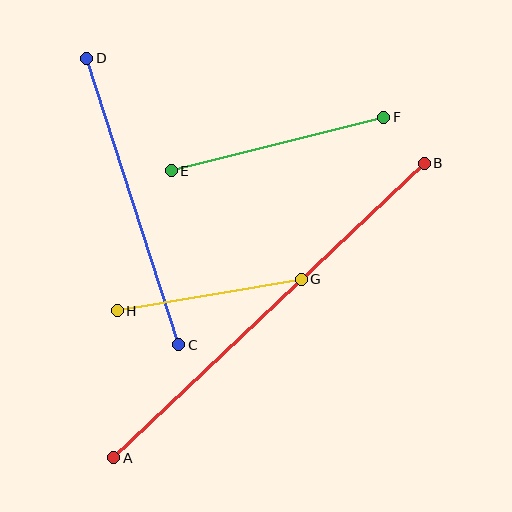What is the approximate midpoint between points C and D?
The midpoint is at approximately (133, 201) pixels.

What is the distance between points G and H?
The distance is approximately 187 pixels.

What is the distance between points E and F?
The distance is approximately 220 pixels.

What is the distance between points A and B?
The distance is approximately 428 pixels.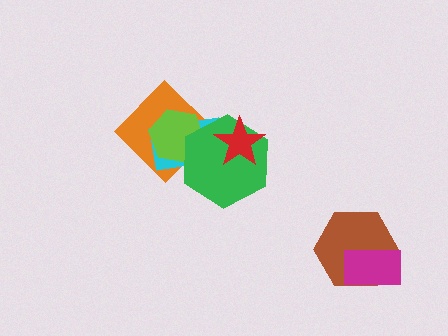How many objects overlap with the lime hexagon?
3 objects overlap with the lime hexagon.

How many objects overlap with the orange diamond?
3 objects overlap with the orange diamond.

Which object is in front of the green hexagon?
The red star is in front of the green hexagon.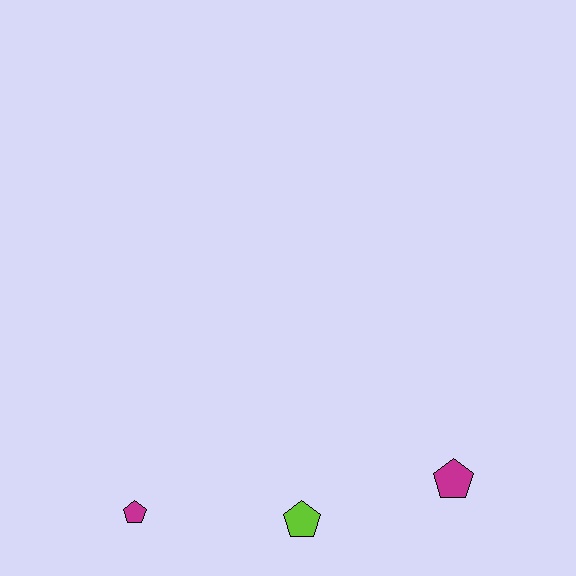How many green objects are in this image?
There are no green objects.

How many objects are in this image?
There are 3 objects.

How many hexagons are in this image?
There are no hexagons.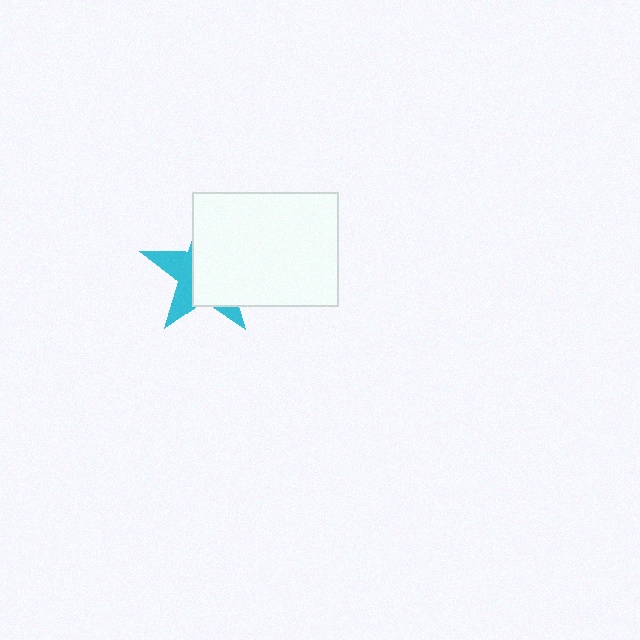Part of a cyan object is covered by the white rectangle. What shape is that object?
It is a star.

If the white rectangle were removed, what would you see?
You would see the complete cyan star.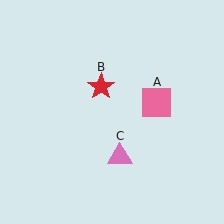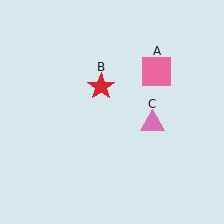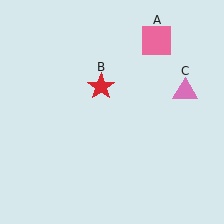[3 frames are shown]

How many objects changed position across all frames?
2 objects changed position: pink square (object A), pink triangle (object C).